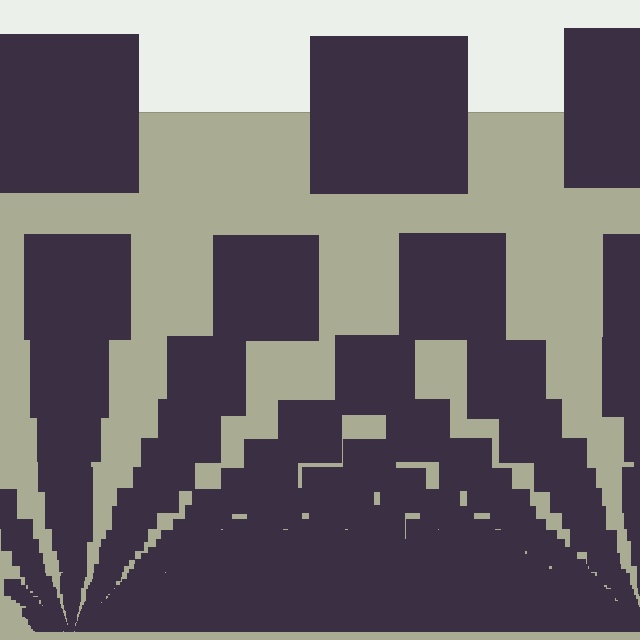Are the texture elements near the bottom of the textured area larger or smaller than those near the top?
Smaller. The gradient is inverted — elements near the bottom are smaller and denser.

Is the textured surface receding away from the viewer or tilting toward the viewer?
The surface appears to tilt toward the viewer. Texture elements get larger and sparser toward the top.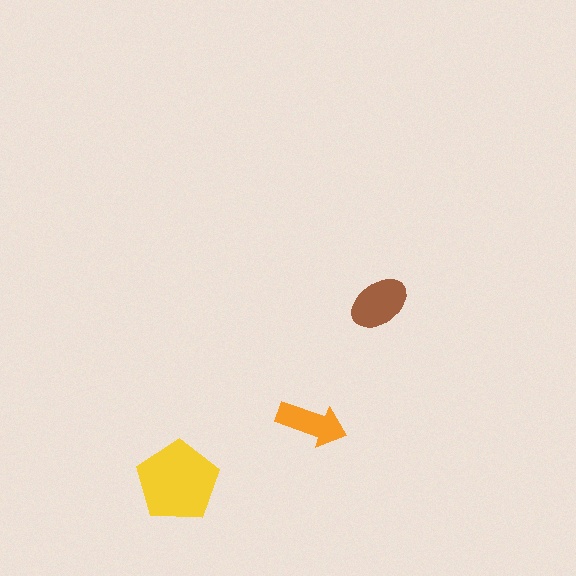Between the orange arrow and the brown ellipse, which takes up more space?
The brown ellipse.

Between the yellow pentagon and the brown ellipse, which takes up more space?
The yellow pentagon.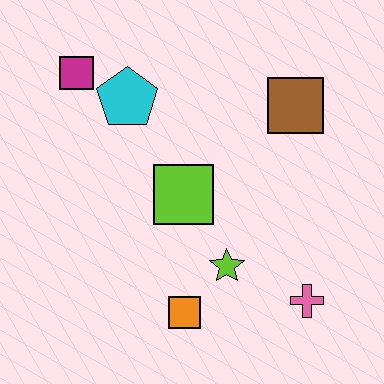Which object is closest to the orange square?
The lime star is closest to the orange square.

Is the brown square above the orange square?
Yes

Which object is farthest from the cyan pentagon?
The pink cross is farthest from the cyan pentagon.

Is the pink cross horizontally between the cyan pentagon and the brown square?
No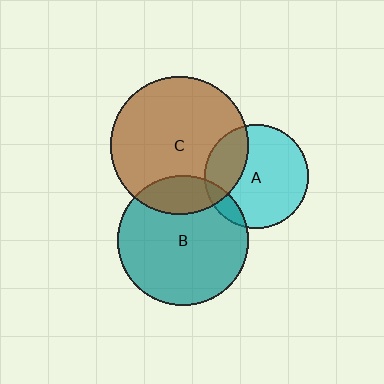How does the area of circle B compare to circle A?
Approximately 1.6 times.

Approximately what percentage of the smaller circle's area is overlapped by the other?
Approximately 25%.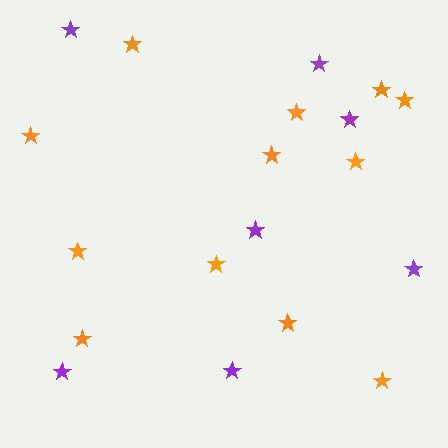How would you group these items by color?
There are 2 groups: one group of orange stars (12) and one group of purple stars (7).